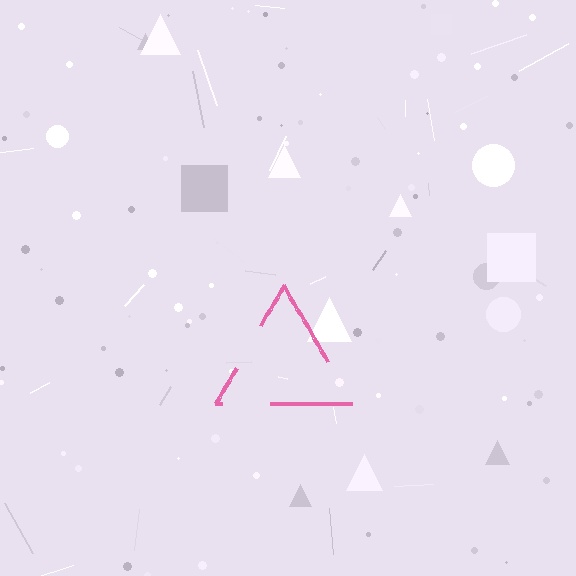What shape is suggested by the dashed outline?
The dashed outline suggests a triangle.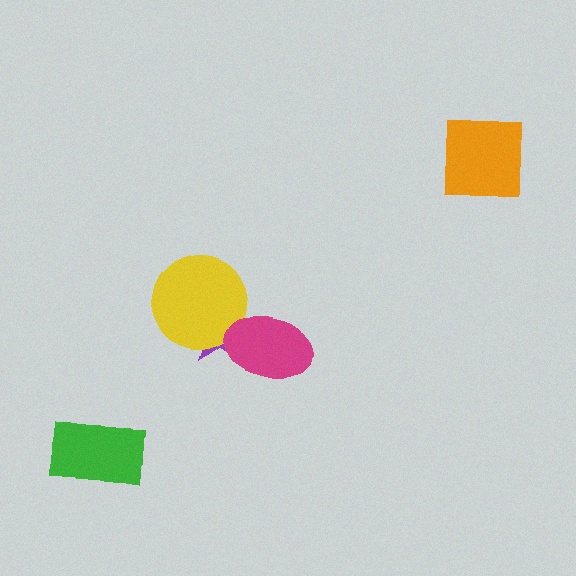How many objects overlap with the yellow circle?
2 objects overlap with the yellow circle.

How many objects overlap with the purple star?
2 objects overlap with the purple star.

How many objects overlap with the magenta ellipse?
2 objects overlap with the magenta ellipse.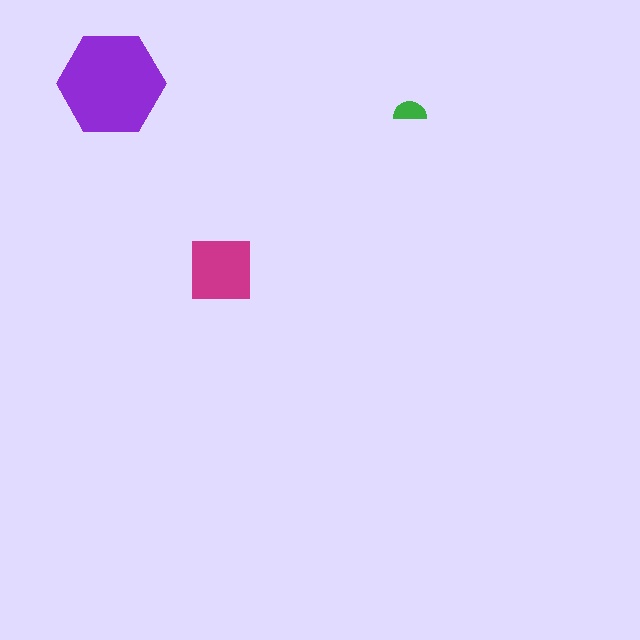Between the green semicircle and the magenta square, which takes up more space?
The magenta square.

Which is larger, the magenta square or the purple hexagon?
The purple hexagon.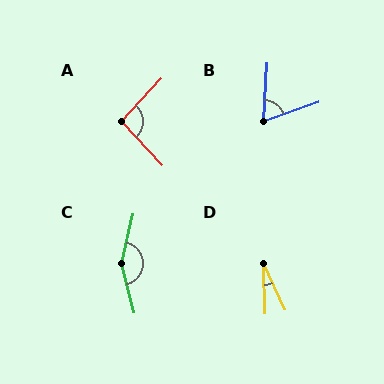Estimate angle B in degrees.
Approximately 67 degrees.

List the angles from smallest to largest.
D (23°), B (67°), A (94°), C (152°).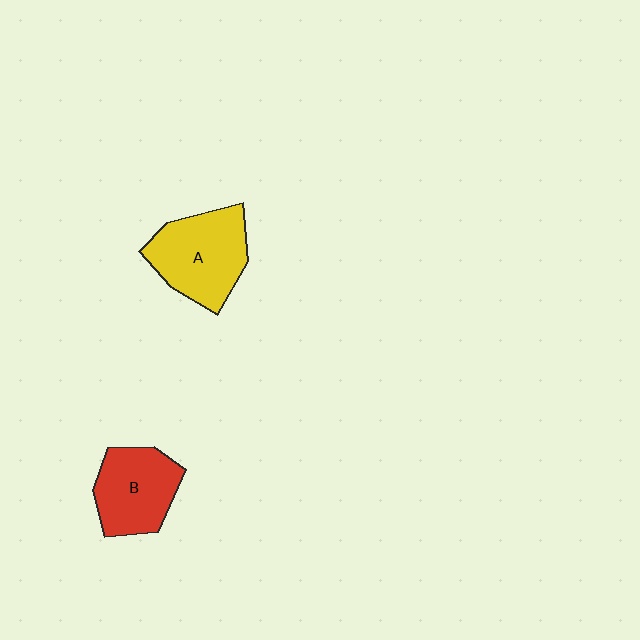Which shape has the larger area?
Shape A (yellow).